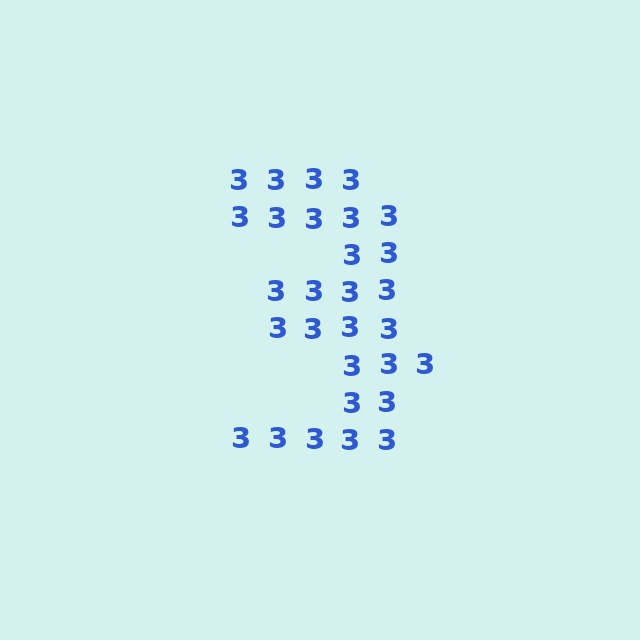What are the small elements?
The small elements are digit 3's.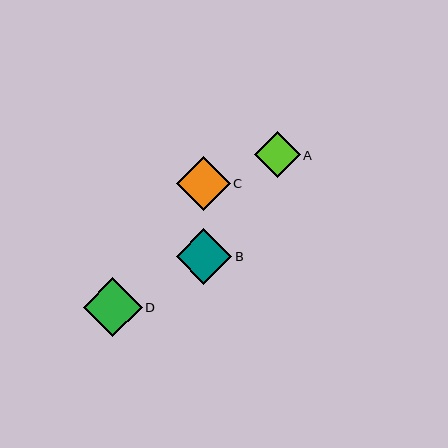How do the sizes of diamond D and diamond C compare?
Diamond D and diamond C are approximately the same size.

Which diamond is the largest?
Diamond D is the largest with a size of approximately 59 pixels.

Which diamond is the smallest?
Diamond A is the smallest with a size of approximately 46 pixels.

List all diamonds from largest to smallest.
From largest to smallest: D, B, C, A.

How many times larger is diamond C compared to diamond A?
Diamond C is approximately 1.2 times the size of diamond A.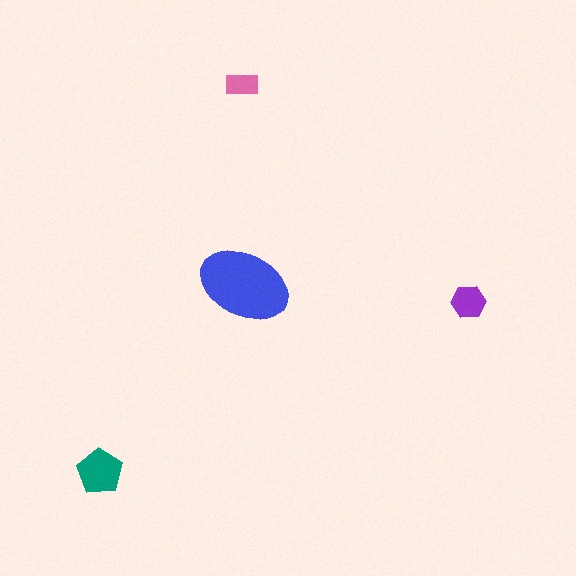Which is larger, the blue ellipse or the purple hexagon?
The blue ellipse.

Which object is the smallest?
The pink rectangle.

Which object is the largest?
The blue ellipse.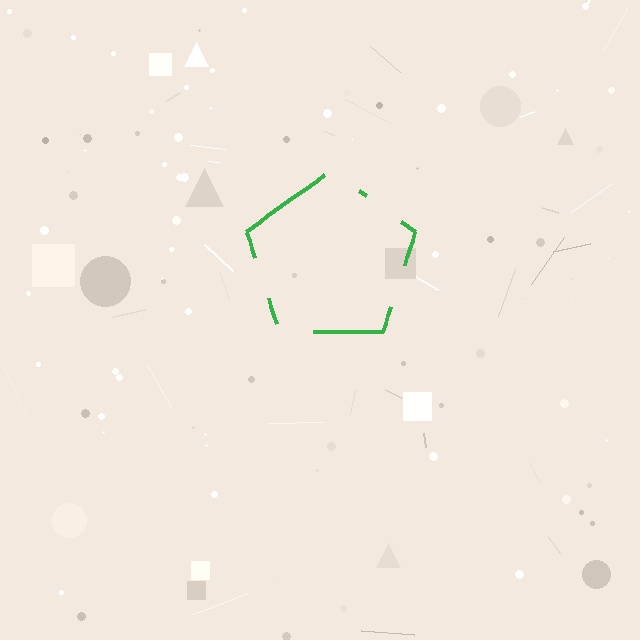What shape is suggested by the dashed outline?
The dashed outline suggests a pentagon.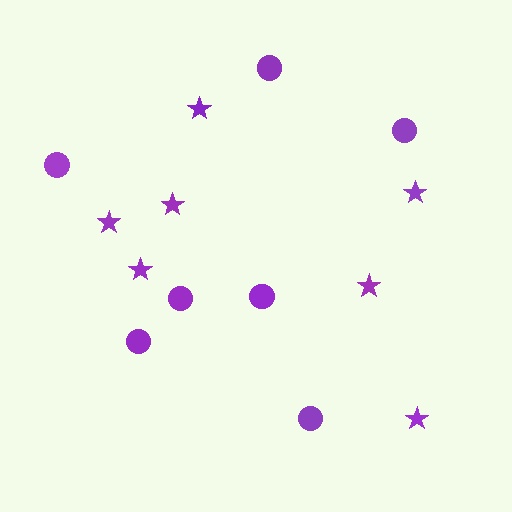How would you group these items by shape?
There are 2 groups: one group of circles (7) and one group of stars (7).